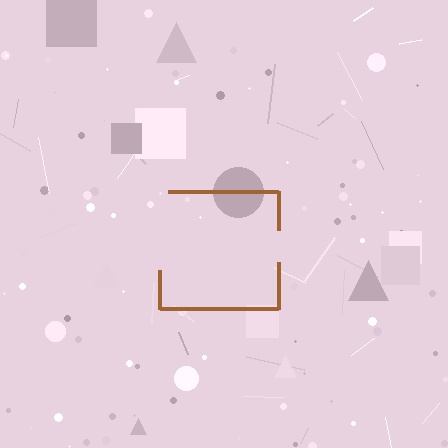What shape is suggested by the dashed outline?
The dashed outline suggests a square.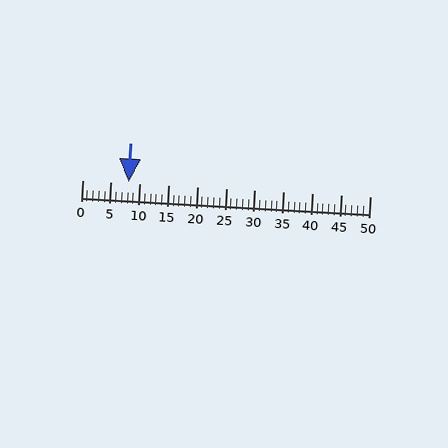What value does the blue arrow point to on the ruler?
The blue arrow points to approximately 8.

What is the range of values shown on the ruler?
The ruler shows values from 0 to 50.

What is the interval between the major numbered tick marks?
The major tick marks are spaced 5 units apart.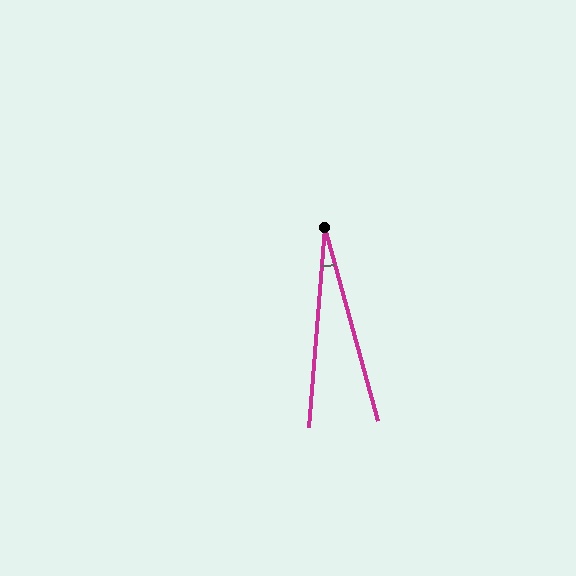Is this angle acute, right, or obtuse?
It is acute.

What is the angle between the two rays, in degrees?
Approximately 20 degrees.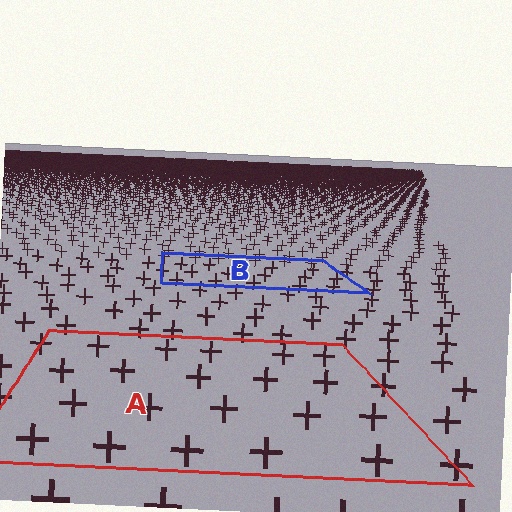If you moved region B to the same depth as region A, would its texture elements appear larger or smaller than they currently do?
They would appear larger. At a closer depth, the same texture elements are projected at a bigger on-screen size.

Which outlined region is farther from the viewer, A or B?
Region B is farther from the viewer — the texture elements inside it appear smaller and more densely packed.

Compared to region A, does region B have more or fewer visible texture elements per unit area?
Region B has more texture elements per unit area — they are packed more densely because it is farther away.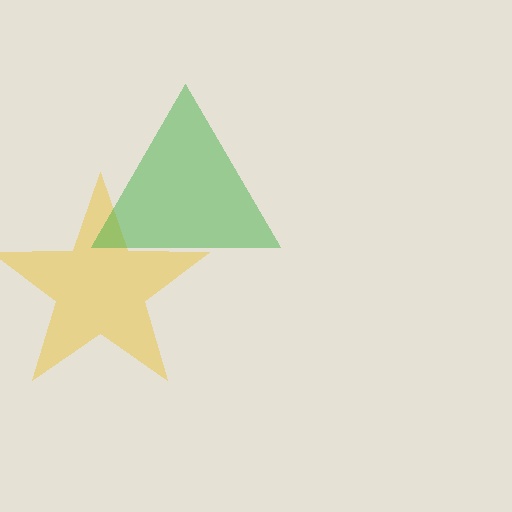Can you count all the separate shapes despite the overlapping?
Yes, there are 2 separate shapes.